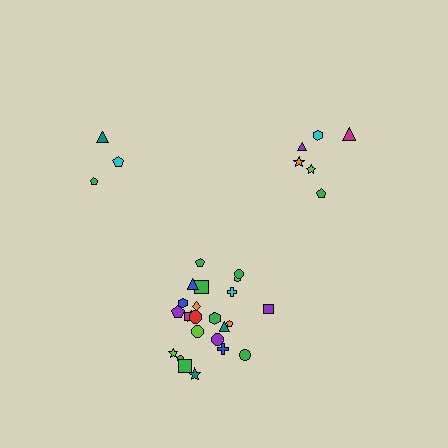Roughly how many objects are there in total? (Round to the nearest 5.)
Roughly 35 objects in total.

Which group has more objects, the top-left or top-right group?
The top-right group.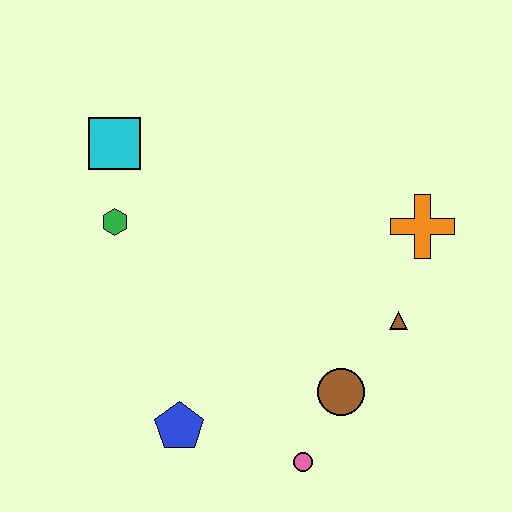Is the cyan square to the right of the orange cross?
No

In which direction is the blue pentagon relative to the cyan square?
The blue pentagon is below the cyan square.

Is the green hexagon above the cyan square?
No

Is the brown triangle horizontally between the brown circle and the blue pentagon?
No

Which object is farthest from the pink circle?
The cyan square is farthest from the pink circle.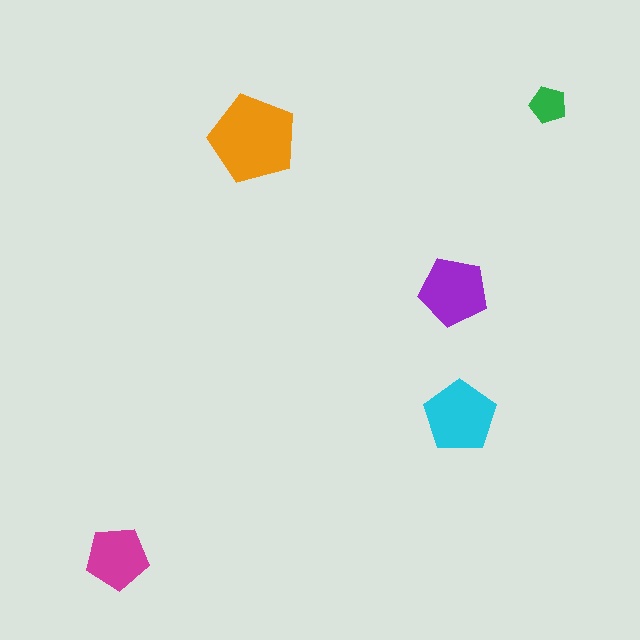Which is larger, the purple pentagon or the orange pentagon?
The orange one.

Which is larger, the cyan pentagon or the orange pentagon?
The orange one.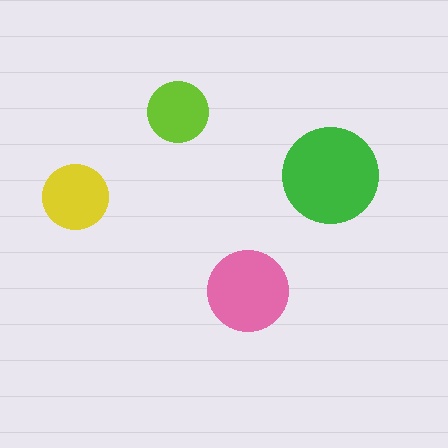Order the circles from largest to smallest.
the green one, the pink one, the yellow one, the lime one.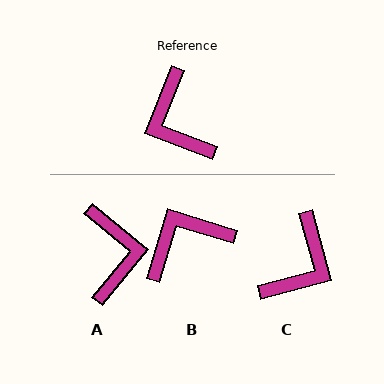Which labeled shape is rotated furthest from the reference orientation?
A, about 161 degrees away.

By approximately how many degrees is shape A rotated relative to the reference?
Approximately 161 degrees counter-clockwise.